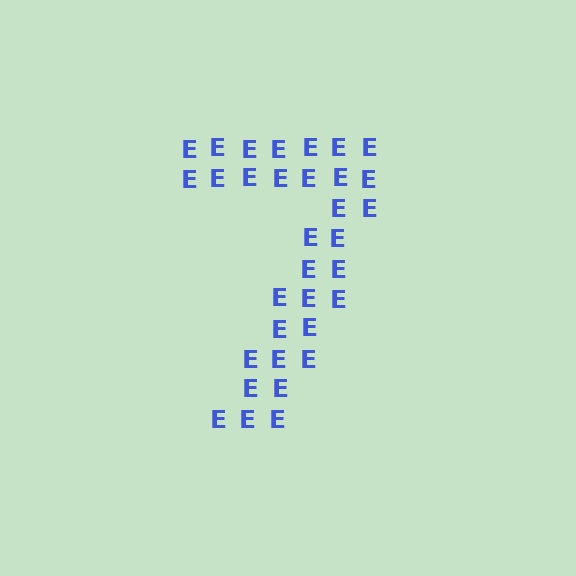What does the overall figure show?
The overall figure shows the digit 7.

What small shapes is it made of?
It is made of small letter E's.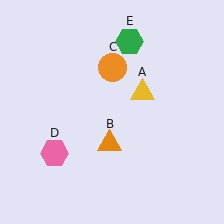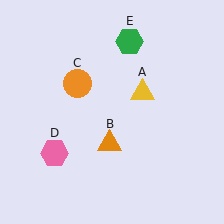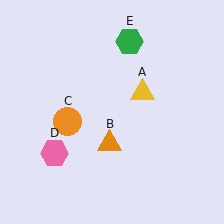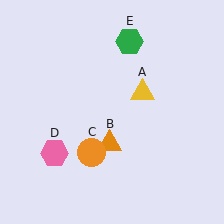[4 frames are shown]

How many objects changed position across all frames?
1 object changed position: orange circle (object C).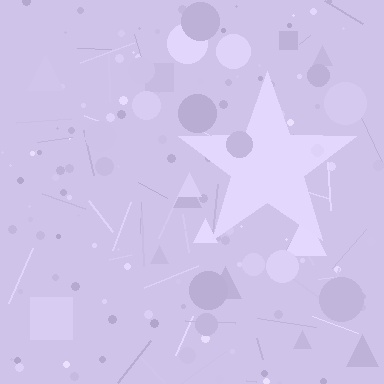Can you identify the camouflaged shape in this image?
The camouflaged shape is a star.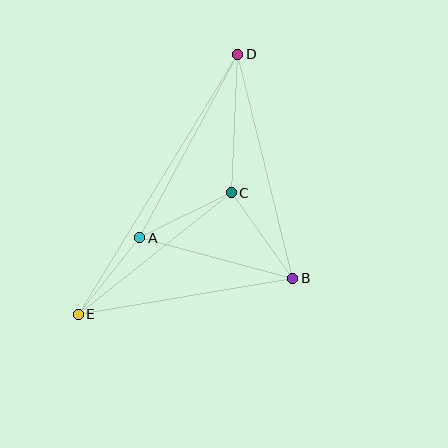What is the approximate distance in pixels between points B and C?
The distance between B and C is approximately 105 pixels.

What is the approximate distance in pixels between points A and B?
The distance between A and B is approximately 158 pixels.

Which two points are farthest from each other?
Points D and E are farthest from each other.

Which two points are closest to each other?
Points A and E are closest to each other.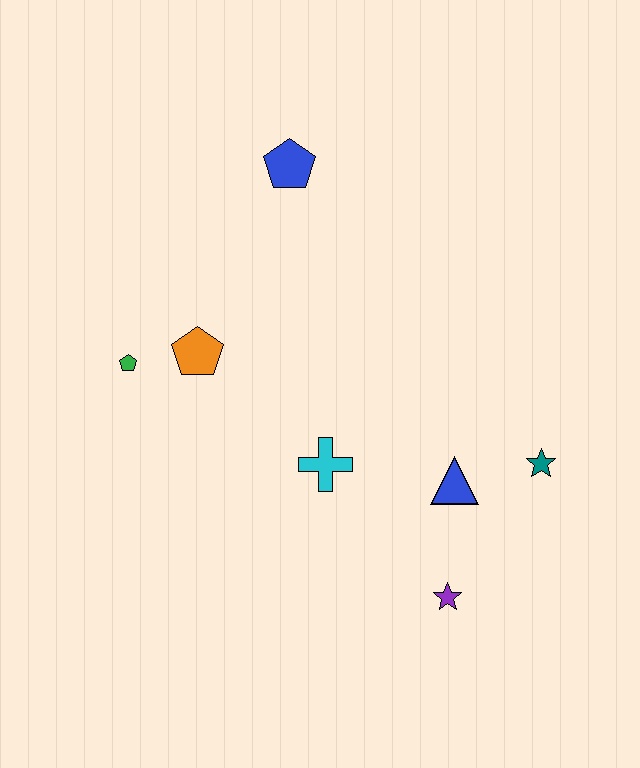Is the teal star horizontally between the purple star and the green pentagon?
No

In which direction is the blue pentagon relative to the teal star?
The blue pentagon is above the teal star.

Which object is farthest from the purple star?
The blue pentagon is farthest from the purple star.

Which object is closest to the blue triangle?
The teal star is closest to the blue triangle.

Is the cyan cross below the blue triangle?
No